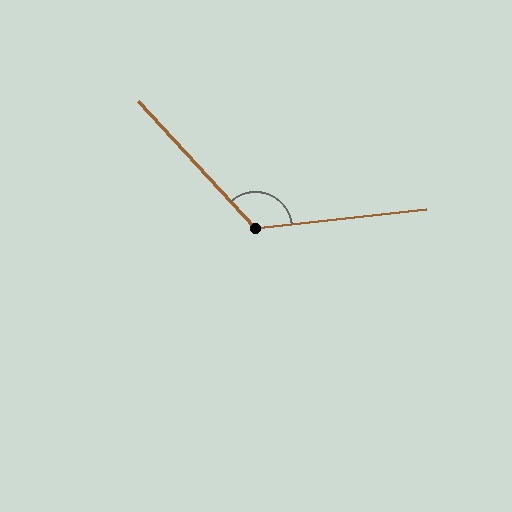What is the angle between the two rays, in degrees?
Approximately 126 degrees.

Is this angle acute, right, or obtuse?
It is obtuse.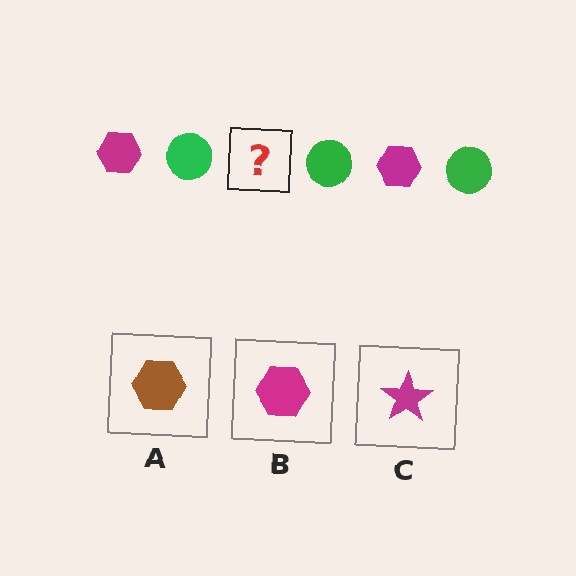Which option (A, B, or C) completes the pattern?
B.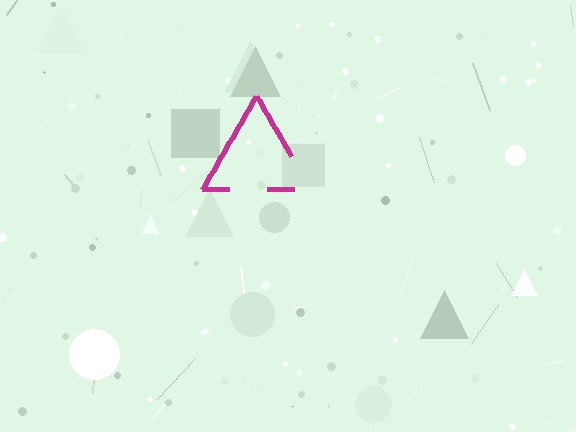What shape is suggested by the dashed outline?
The dashed outline suggests a triangle.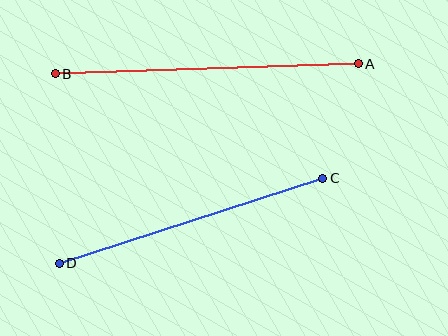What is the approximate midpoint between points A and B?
The midpoint is at approximately (207, 69) pixels.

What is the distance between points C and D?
The distance is approximately 277 pixels.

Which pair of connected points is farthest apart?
Points A and B are farthest apart.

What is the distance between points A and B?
The distance is approximately 303 pixels.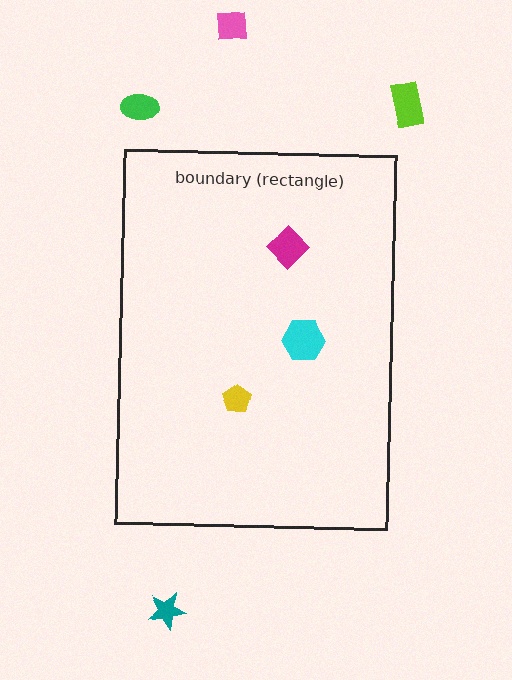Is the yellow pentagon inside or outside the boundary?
Inside.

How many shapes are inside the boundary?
3 inside, 4 outside.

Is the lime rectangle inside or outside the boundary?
Outside.